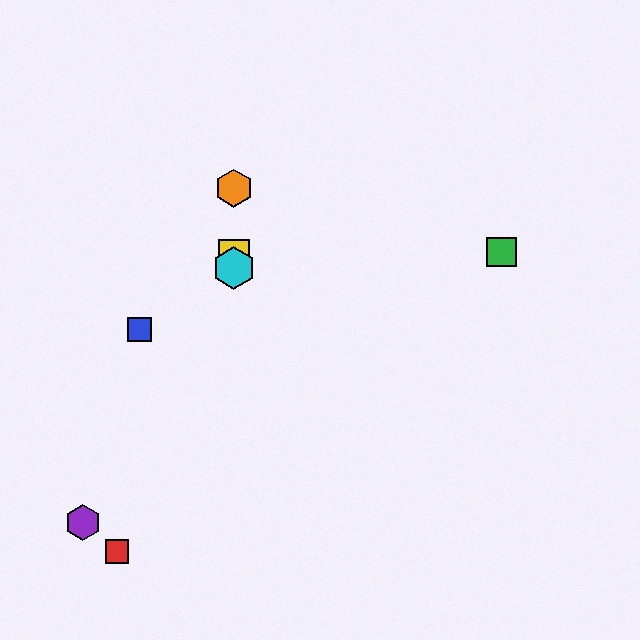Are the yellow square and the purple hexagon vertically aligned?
No, the yellow square is at x≈234 and the purple hexagon is at x≈83.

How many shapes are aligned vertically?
3 shapes (the yellow square, the orange hexagon, the cyan hexagon) are aligned vertically.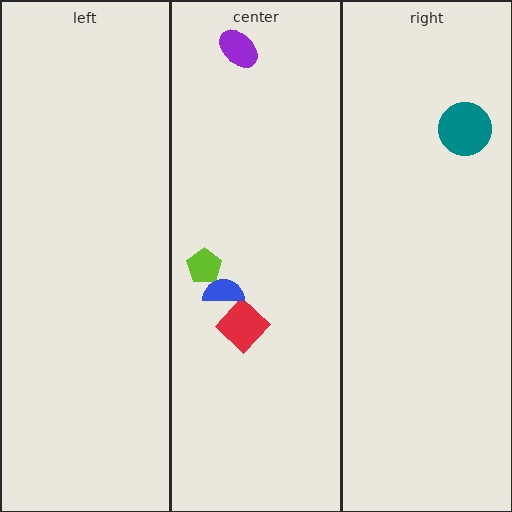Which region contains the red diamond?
The center region.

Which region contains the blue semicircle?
The center region.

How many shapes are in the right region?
1.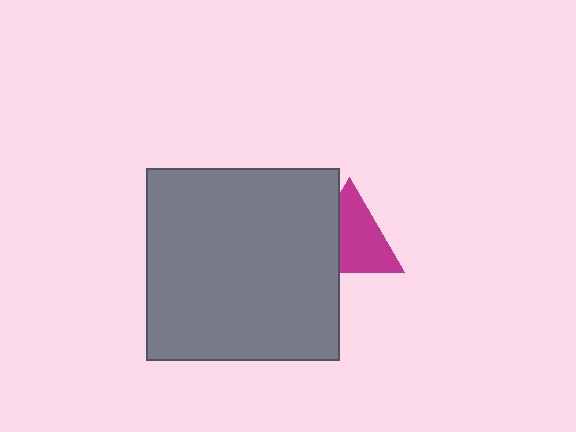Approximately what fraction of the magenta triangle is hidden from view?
Roughly 34% of the magenta triangle is hidden behind the gray square.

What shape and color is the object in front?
The object in front is a gray square.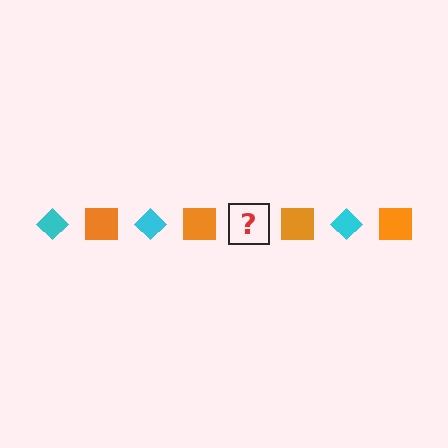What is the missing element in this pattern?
The missing element is a cyan diamond.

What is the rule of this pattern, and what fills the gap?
The rule is that the pattern alternates between cyan diamond and orange square. The gap should be filled with a cyan diamond.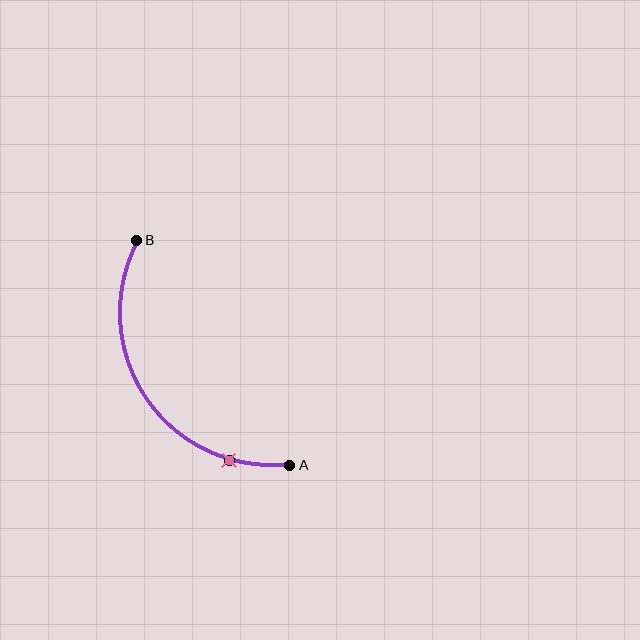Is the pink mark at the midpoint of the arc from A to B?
No. The pink mark lies on the arc but is closer to endpoint A. The arc midpoint would be at the point on the curve equidistant along the arc from both A and B.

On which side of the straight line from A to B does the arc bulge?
The arc bulges below and to the left of the straight line connecting A and B.